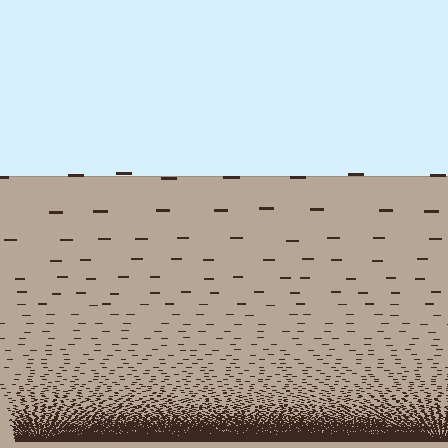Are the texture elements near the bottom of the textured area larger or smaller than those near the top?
Smaller. The gradient is inverted — elements near the bottom are smaller and denser.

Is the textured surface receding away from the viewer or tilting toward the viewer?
The surface appears to tilt toward the viewer. Texture elements get larger and sparser toward the top.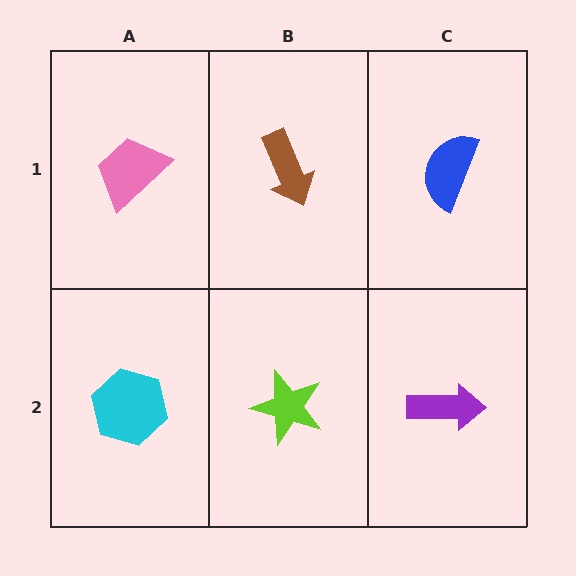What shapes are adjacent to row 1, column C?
A purple arrow (row 2, column C), a brown arrow (row 1, column B).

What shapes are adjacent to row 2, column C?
A blue semicircle (row 1, column C), a lime star (row 2, column B).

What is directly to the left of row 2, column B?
A cyan hexagon.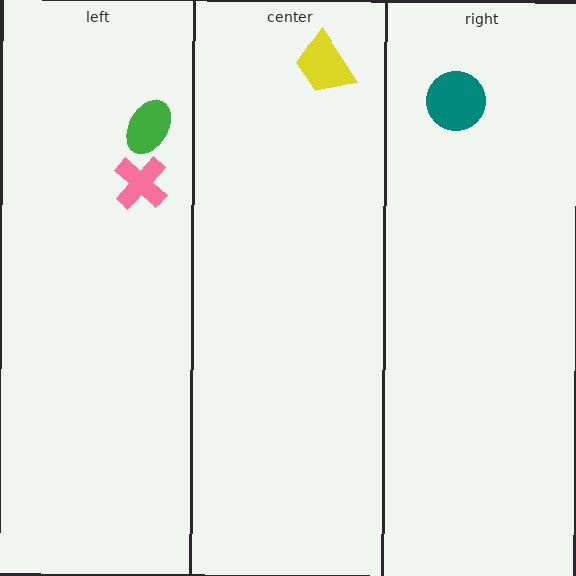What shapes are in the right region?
The teal circle.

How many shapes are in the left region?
2.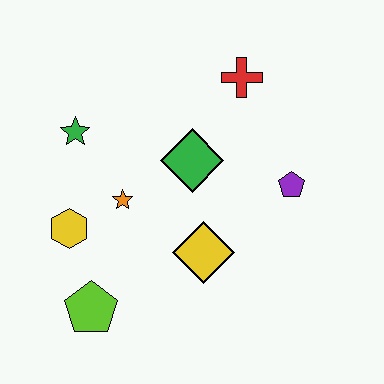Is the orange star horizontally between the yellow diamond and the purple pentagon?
No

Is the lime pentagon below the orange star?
Yes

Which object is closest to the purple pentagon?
The green diamond is closest to the purple pentagon.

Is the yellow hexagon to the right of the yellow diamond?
No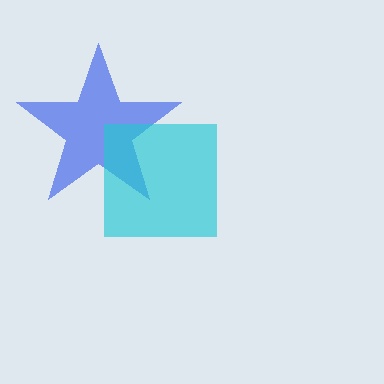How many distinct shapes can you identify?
There are 2 distinct shapes: a blue star, a cyan square.